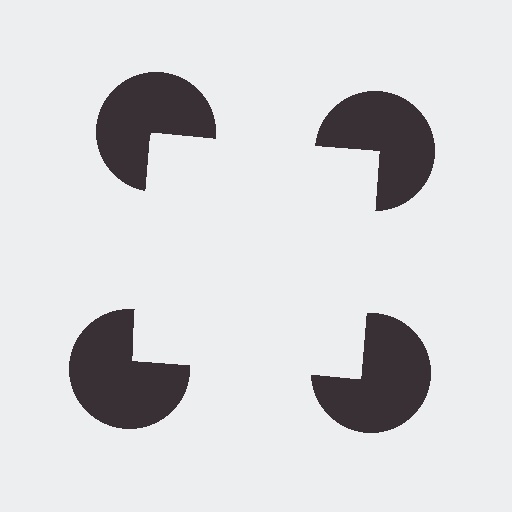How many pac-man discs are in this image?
There are 4 — one at each vertex of the illusory square.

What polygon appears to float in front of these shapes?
An illusory square — its edges are inferred from the aligned wedge cuts in the pac-man discs, not physically drawn.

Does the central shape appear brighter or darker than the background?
It typically appears slightly brighter than the background, even though no actual brightness change is drawn.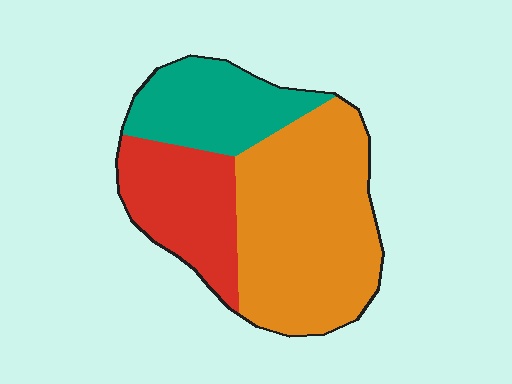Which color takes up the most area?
Orange, at roughly 50%.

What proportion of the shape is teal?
Teal takes up about one quarter (1/4) of the shape.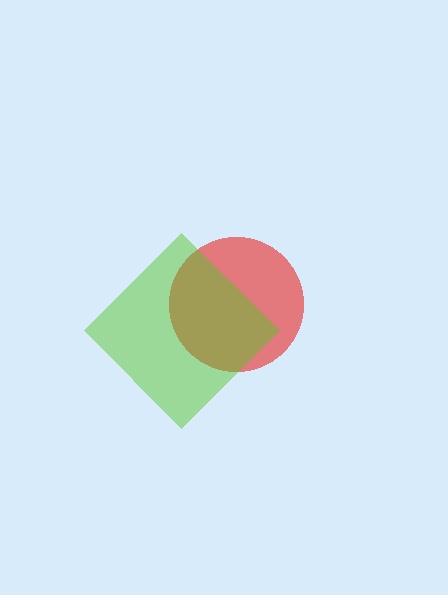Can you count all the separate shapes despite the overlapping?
Yes, there are 2 separate shapes.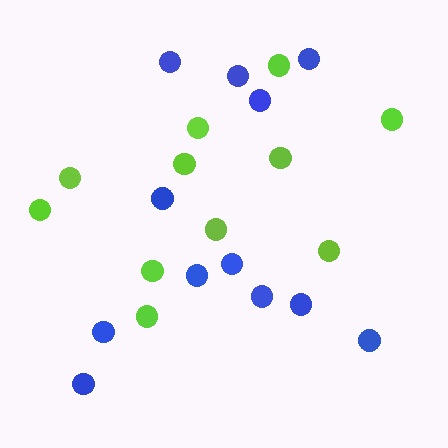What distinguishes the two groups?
There are 2 groups: one group of lime circles (11) and one group of blue circles (12).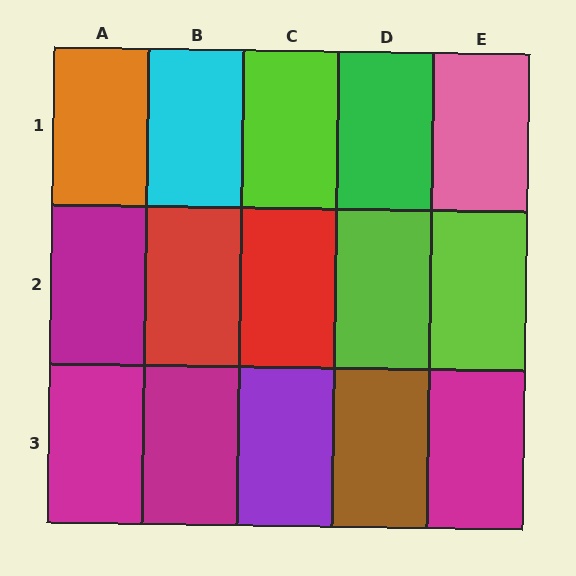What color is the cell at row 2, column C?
Red.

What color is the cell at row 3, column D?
Brown.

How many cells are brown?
1 cell is brown.